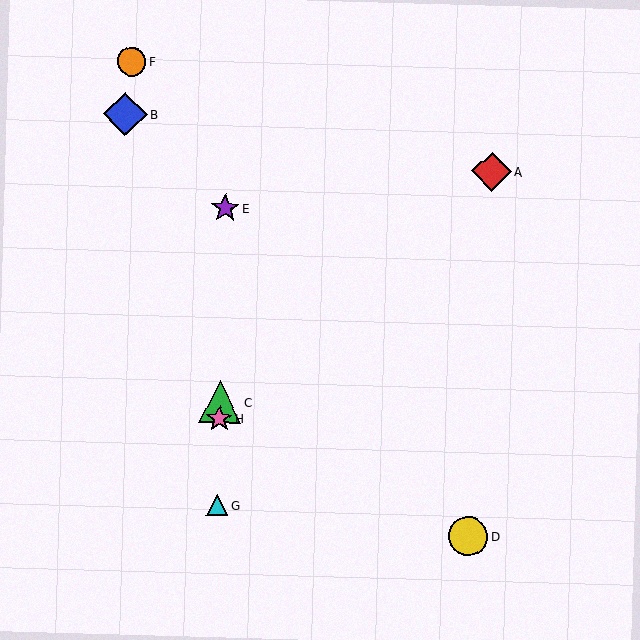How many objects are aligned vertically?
4 objects (C, E, G, H) are aligned vertically.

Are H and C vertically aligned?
Yes, both are at x≈219.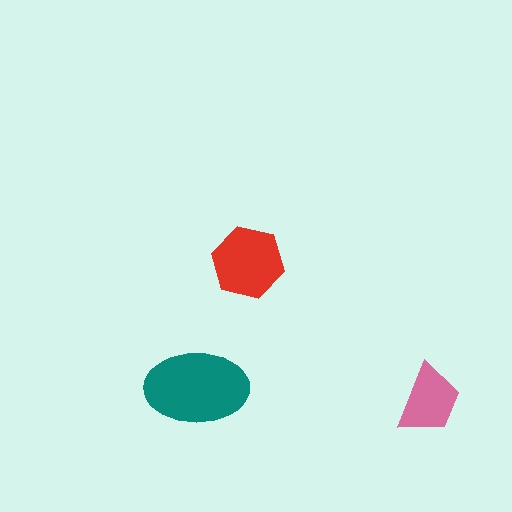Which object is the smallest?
The pink trapezoid.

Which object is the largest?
The teal ellipse.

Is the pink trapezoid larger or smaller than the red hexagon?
Smaller.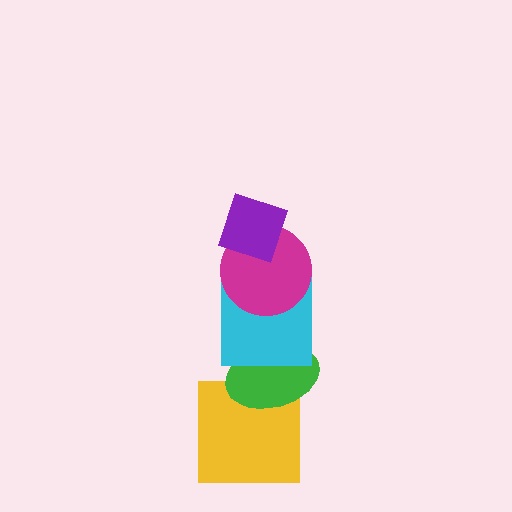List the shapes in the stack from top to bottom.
From top to bottom: the purple diamond, the magenta circle, the cyan square, the green ellipse, the yellow square.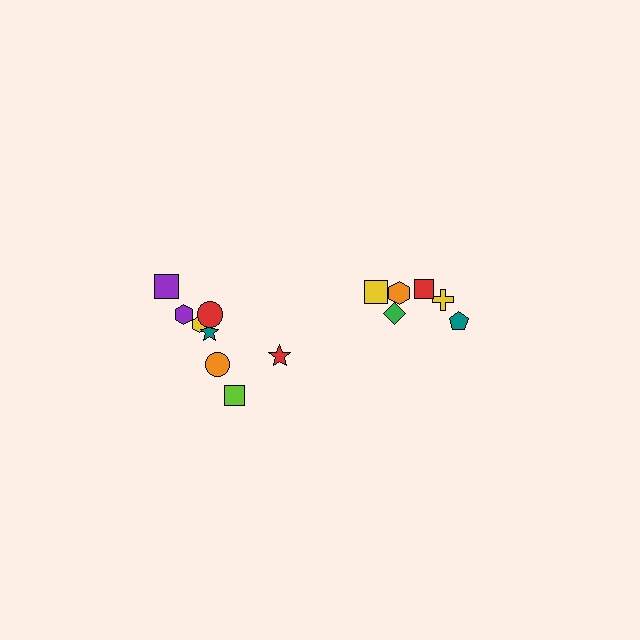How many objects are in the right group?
There are 6 objects.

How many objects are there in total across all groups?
There are 14 objects.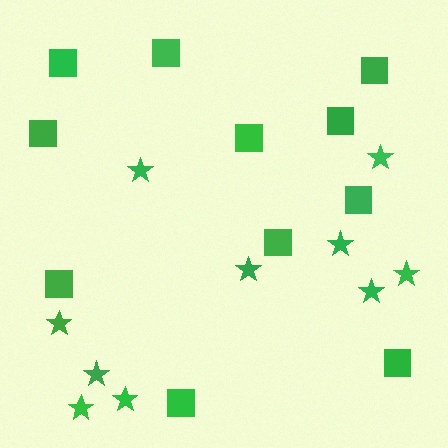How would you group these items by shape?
There are 2 groups: one group of squares (11) and one group of stars (10).